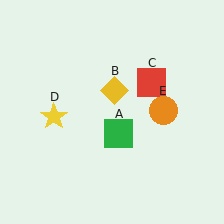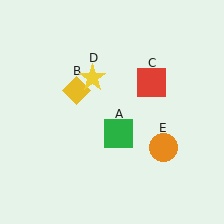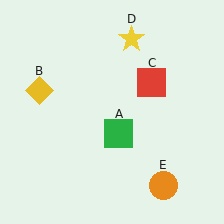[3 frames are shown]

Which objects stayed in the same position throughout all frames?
Green square (object A) and red square (object C) remained stationary.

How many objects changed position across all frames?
3 objects changed position: yellow diamond (object B), yellow star (object D), orange circle (object E).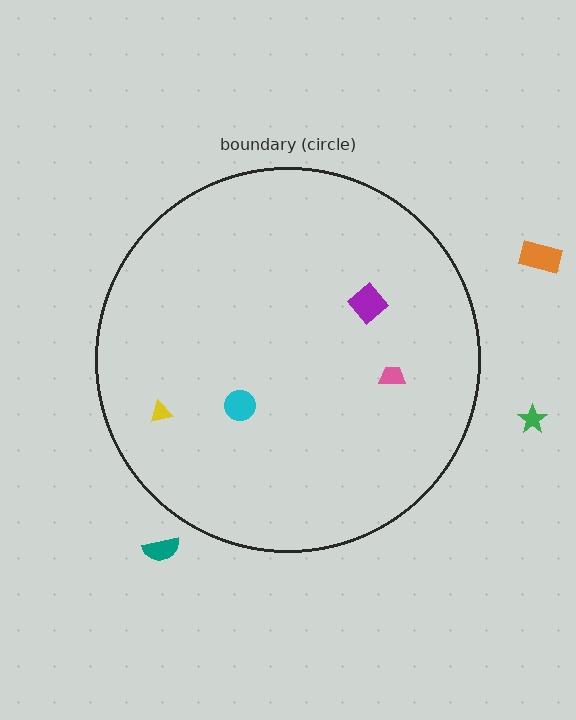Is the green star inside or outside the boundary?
Outside.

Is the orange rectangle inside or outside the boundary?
Outside.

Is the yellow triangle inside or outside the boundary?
Inside.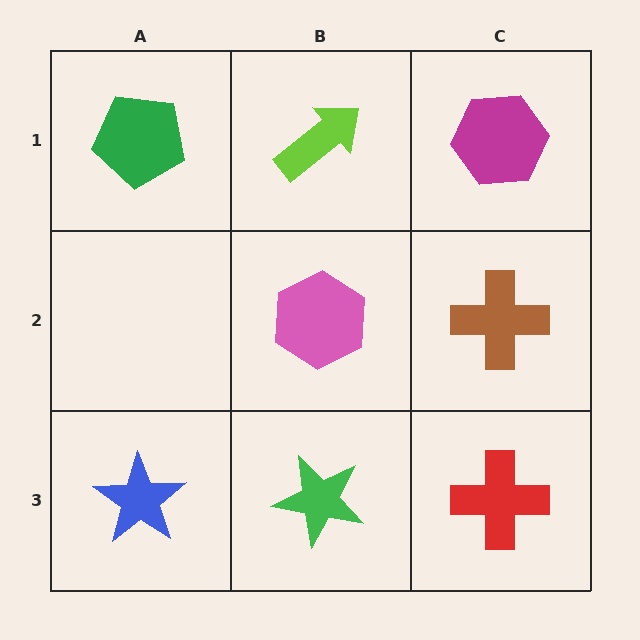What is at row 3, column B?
A green star.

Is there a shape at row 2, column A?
No, that cell is empty.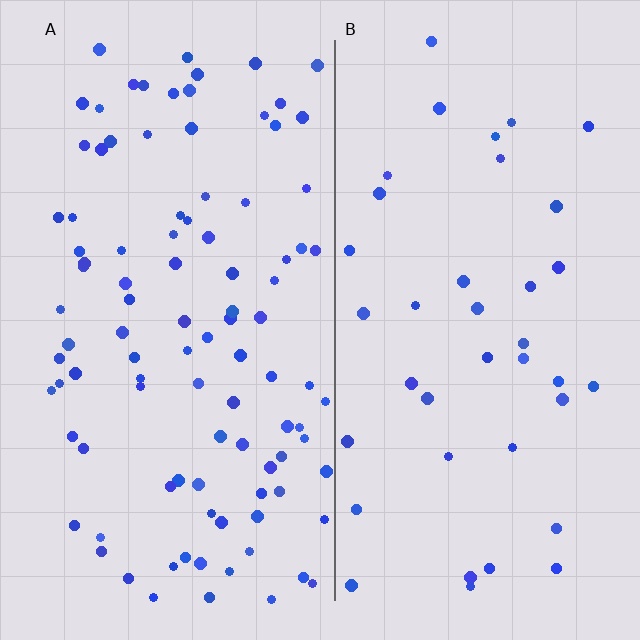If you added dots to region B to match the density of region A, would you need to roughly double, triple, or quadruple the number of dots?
Approximately triple.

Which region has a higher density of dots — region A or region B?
A (the left).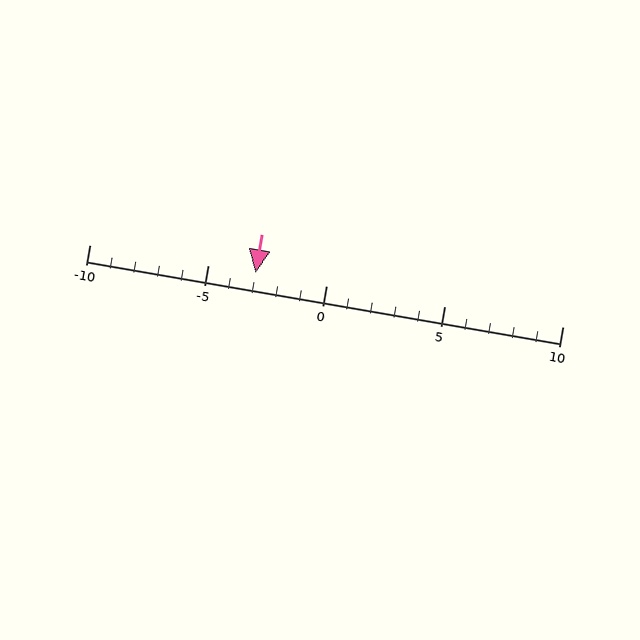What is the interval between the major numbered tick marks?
The major tick marks are spaced 5 units apart.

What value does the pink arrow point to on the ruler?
The pink arrow points to approximately -3.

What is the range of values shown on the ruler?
The ruler shows values from -10 to 10.